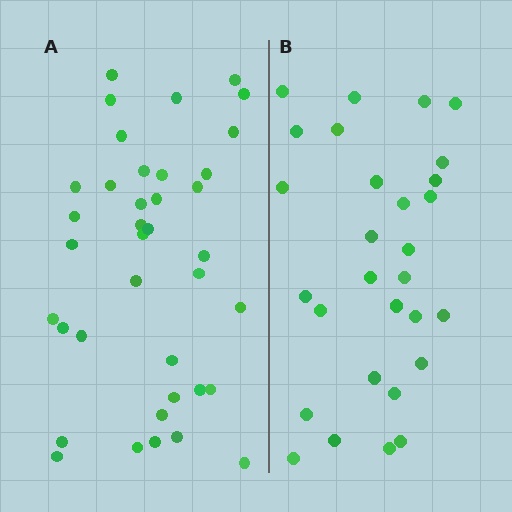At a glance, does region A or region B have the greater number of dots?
Region A (the left region) has more dots.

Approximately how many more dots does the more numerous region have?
Region A has roughly 8 or so more dots than region B.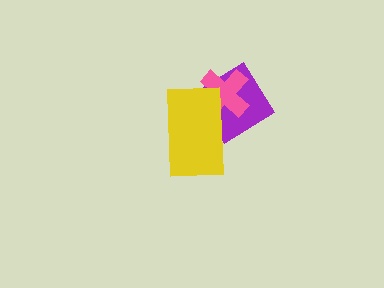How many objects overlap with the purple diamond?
2 objects overlap with the purple diamond.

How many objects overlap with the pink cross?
2 objects overlap with the pink cross.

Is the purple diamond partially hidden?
Yes, it is partially covered by another shape.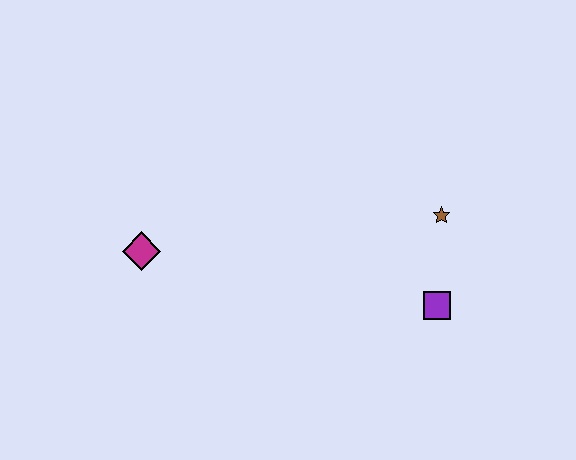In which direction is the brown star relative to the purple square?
The brown star is above the purple square.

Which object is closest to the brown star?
The purple square is closest to the brown star.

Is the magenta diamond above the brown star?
No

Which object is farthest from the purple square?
The magenta diamond is farthest from the purple square.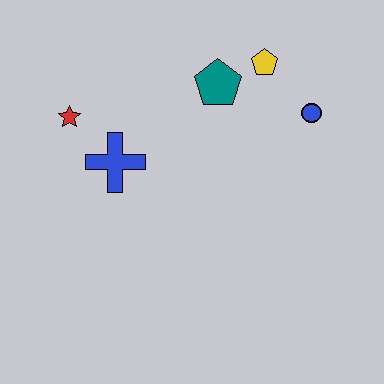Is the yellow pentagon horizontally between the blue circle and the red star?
Yes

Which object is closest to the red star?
The blue cross is closest to the red star.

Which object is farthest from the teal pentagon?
The red star is farthest from the teal pentagon.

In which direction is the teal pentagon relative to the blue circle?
The teal pentagon is to the left of the blue circle.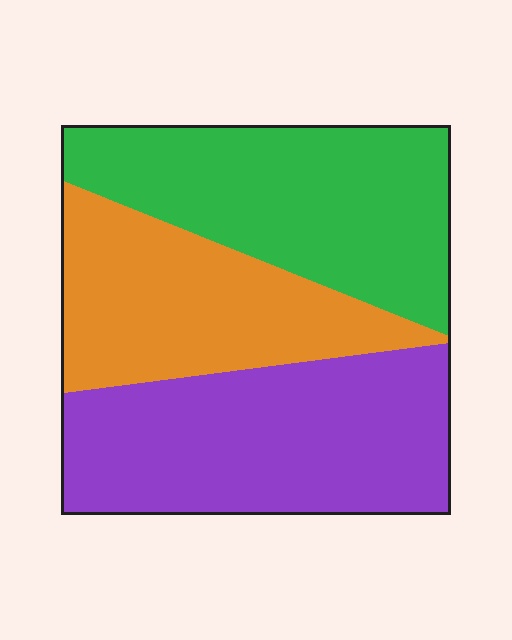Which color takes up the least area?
Orange, at roughly 30%.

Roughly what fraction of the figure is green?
Green covers 34% of the figure.